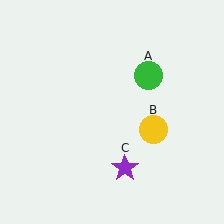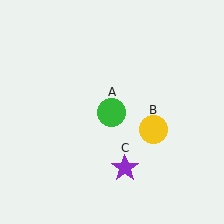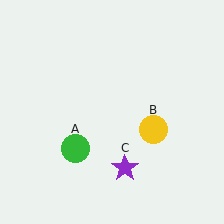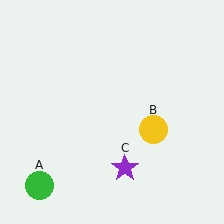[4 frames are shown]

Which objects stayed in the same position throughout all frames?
Yellow circle (object B) and purple star (object C) remained stationary.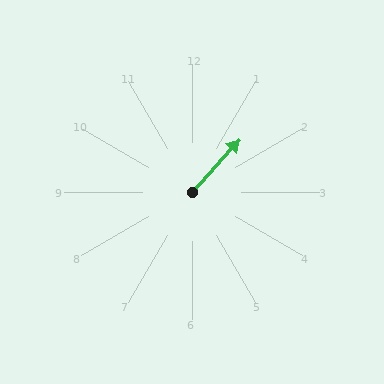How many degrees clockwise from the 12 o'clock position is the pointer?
Approximately 42 degrees.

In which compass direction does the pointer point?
Northeast.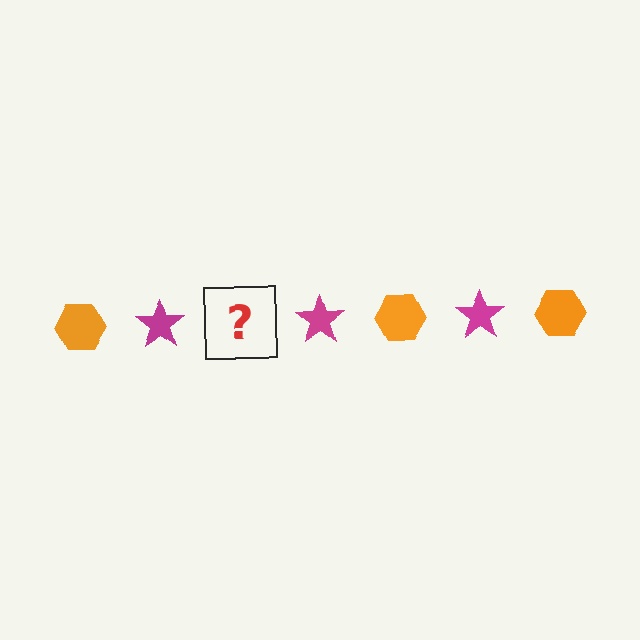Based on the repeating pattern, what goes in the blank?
The blank should be an orange hexagon.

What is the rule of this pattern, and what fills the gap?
The rule is that the pattern alternates between orange hexagon and magenta star. The gap should be filled with an orange hexagon.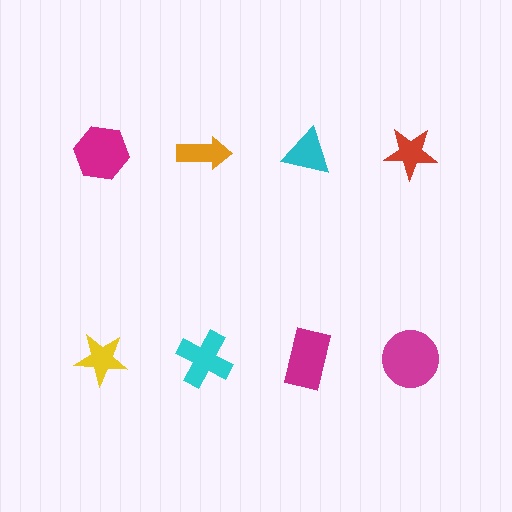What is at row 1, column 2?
An orange arrow.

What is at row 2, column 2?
A cyan cross.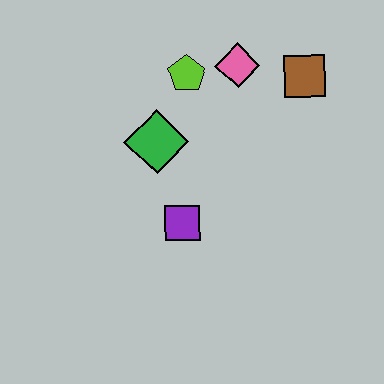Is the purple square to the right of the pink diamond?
No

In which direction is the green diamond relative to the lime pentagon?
The green diamond is below the lime pentagon.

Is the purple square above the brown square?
No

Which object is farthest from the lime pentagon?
The purple square is farthest from the lime pentagon.